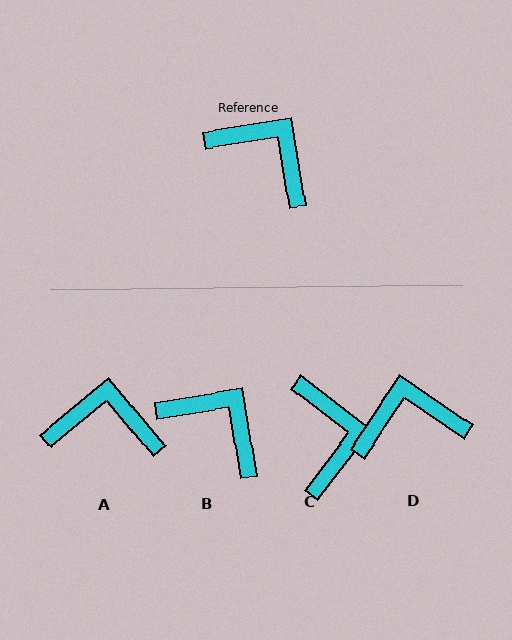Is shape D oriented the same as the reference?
No, it is off by about 47 degrees.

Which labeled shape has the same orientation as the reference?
B.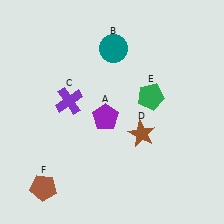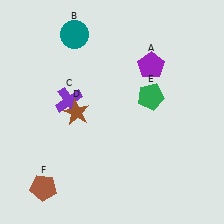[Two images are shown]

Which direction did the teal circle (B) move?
The teal circle (B) moved left.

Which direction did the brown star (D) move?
The brown star (D) moved left.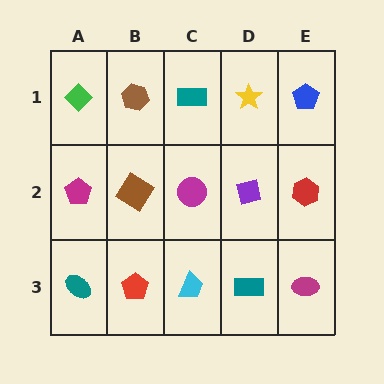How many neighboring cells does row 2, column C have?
4.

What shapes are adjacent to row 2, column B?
A brown hexagon (row 1, column B), a red pentagon (row 3, column B), a magenta pentagon (row 2, column A), a magenta circle (row 2, column C).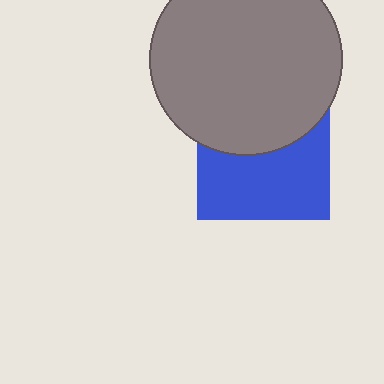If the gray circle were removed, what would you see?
You would see the complete blue square.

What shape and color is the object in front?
The object in front is a gray circle.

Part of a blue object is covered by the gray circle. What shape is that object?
It is a square.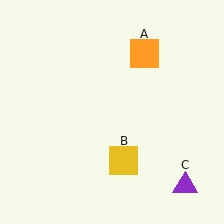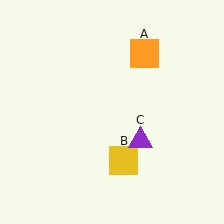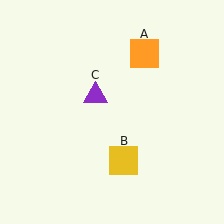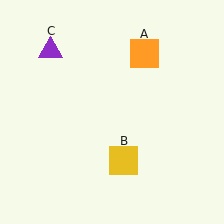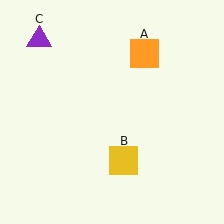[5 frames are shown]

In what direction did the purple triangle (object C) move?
The purple triangle (object C) moved up and to the left.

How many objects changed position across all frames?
1 object changed position: purple triangle (object C).